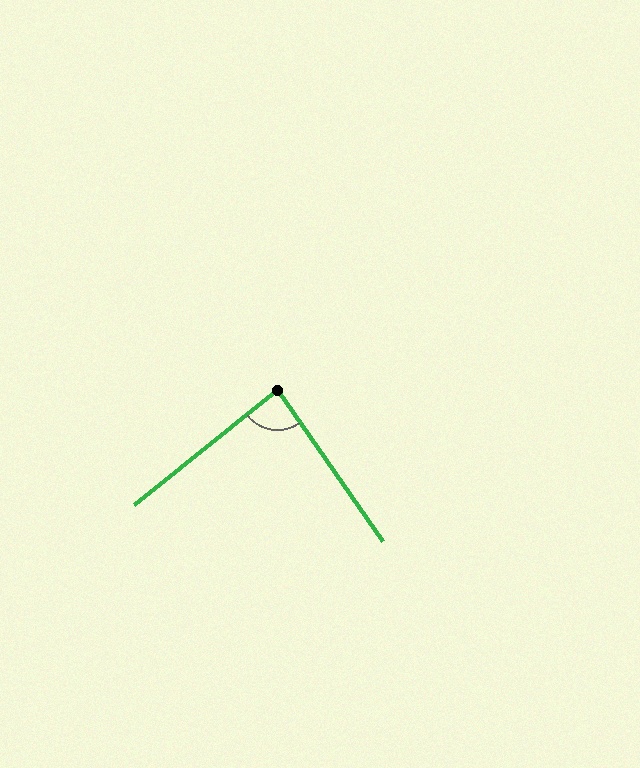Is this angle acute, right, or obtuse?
It is approximately a right angle.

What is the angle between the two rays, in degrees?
Approximately 86 degrees.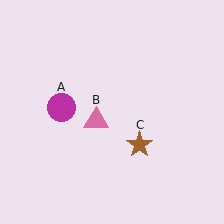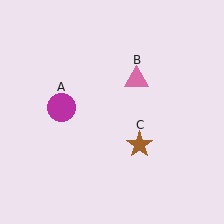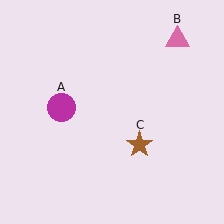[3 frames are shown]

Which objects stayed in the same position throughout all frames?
Magenta circle (object A) and brown star (object C) remained stationary.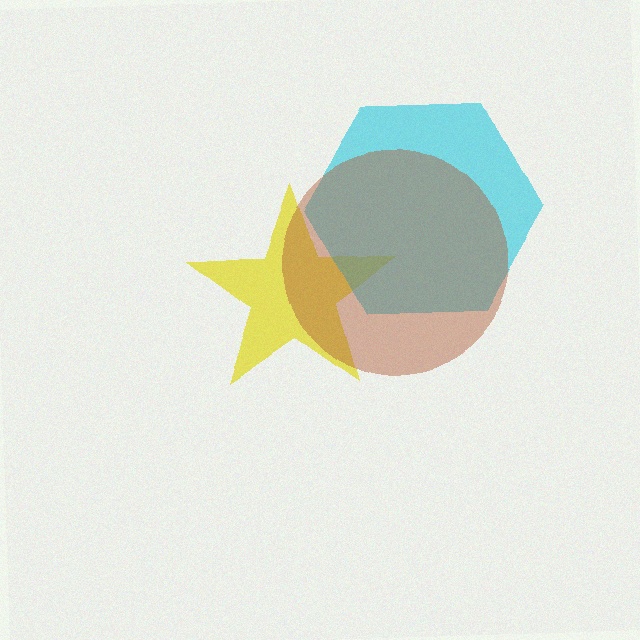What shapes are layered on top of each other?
The layered shapes are: a yellow star, a cyan hexagon, a brown circle.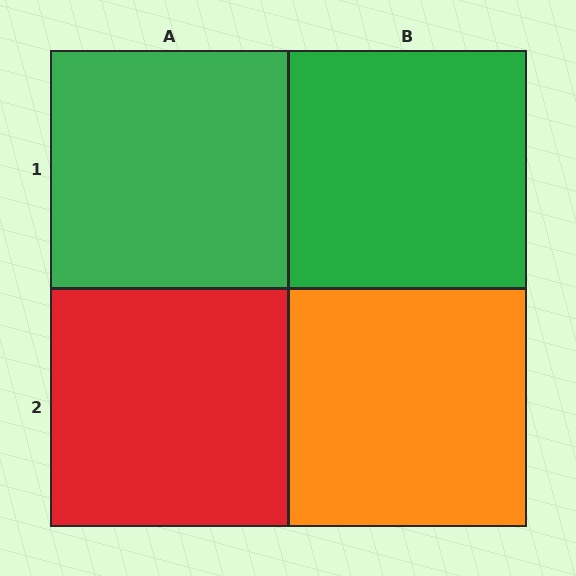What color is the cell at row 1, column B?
Green.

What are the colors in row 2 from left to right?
Red, orange.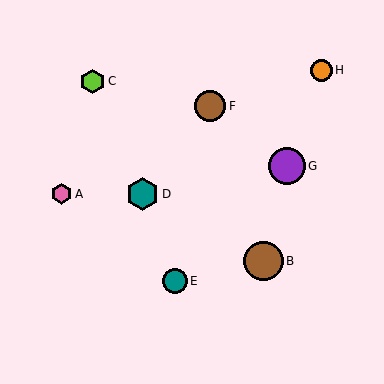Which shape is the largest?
The brown circle (labeled B) is the largest.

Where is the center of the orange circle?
The center of the orange circle is at (321, 70).